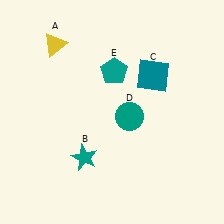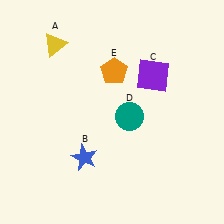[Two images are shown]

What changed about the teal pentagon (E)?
In Image 1, E is teal. In Image 2, it changed to orange.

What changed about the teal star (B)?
In Image 1, B is teal. In Image 2, it changed to blue.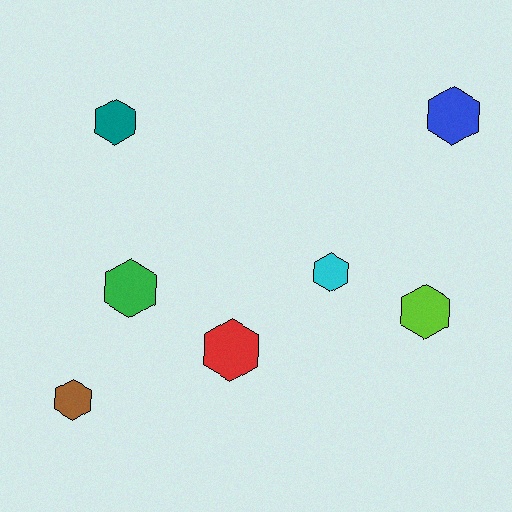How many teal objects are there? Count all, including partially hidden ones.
There is 1 teal object.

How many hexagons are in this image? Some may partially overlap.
There are 7 hexagons.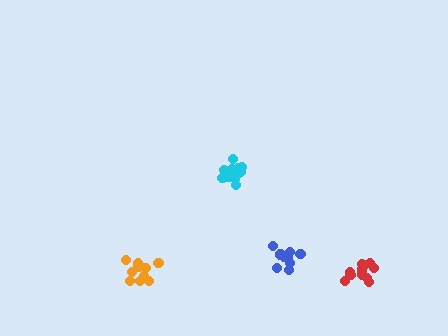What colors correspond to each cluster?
The clusters are colored: orange, cyan, red, blue.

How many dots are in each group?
Group 1: 11 dots, Group 2: 14 dots, Group 3: 12 dots, Group 4: 12 dots (49 total).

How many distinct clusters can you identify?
There are 4 distinct clusters.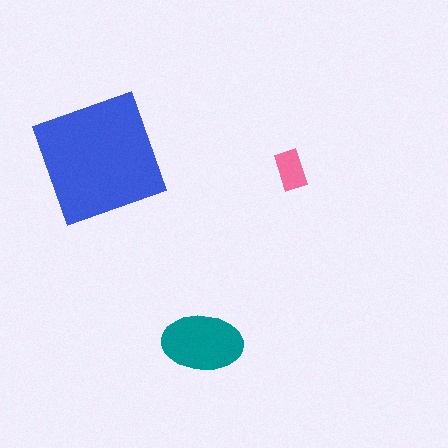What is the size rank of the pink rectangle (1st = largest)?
3rd.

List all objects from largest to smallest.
The blue square, the teal ellipse, the pink rectangle.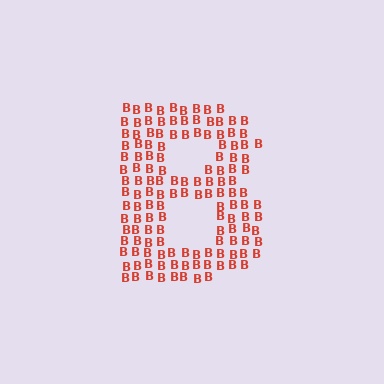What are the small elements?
The small elements are letter B's.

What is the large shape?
The large shape is the letter B.